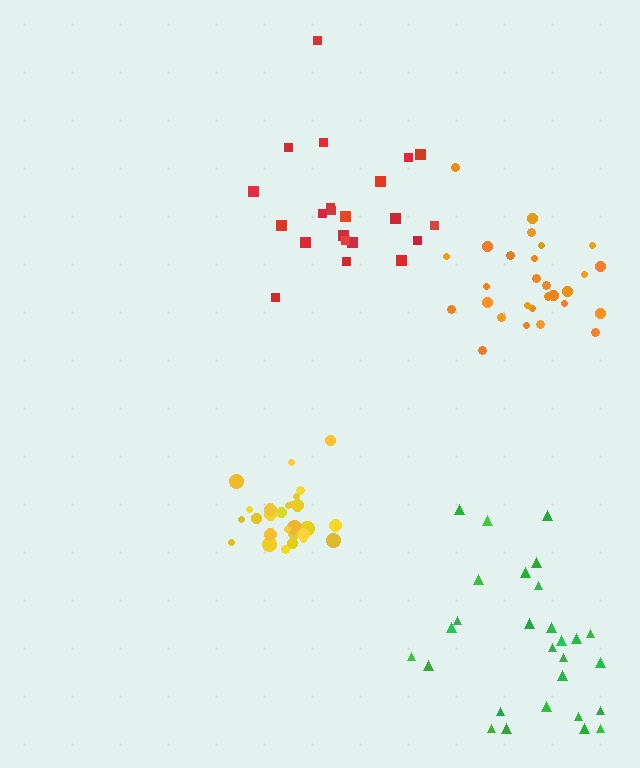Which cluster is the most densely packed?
Yellow.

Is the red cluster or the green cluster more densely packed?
Red.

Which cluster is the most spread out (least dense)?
Green.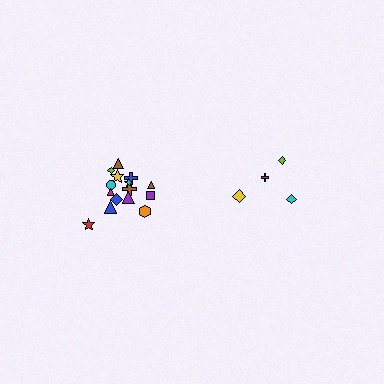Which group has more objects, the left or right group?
The left group.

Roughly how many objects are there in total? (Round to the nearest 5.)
Roughly 20 objects in total.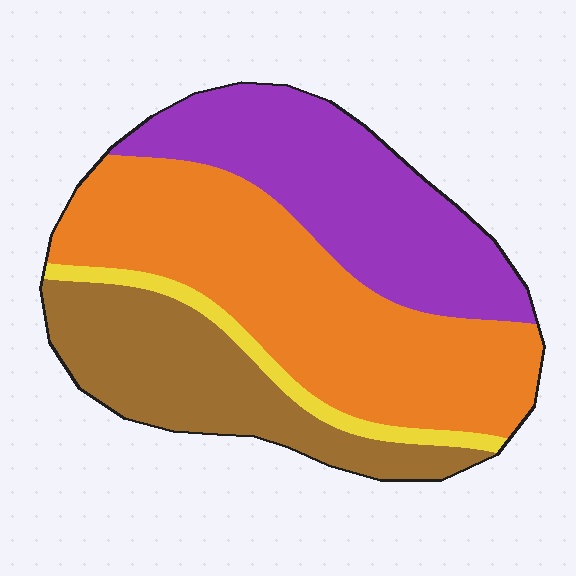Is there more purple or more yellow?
Purple.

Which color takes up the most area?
Orange, at roughly 40%.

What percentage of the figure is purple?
Purple covers about 30% of the figure.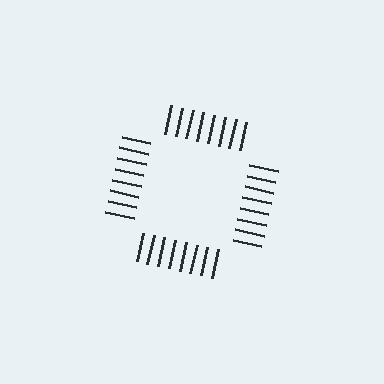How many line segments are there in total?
32 — 8 along each of the 4 edges.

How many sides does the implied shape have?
4 sides — the line-ends trace a square.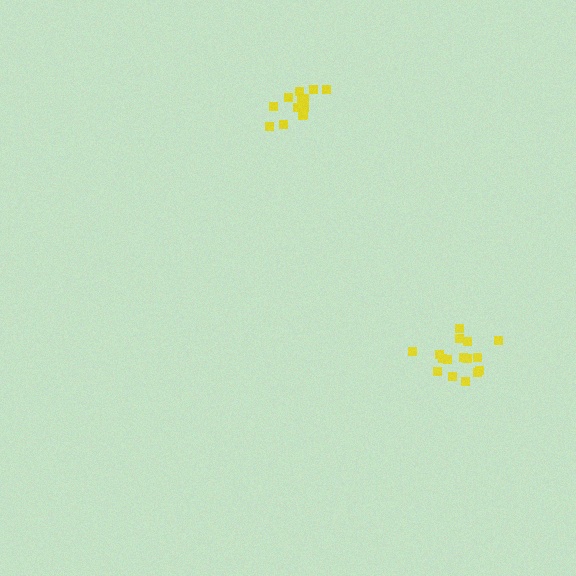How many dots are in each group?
Group 1: 16 dots, Group 2: 13 dots (29 total).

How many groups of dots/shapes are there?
There are 2 groups.